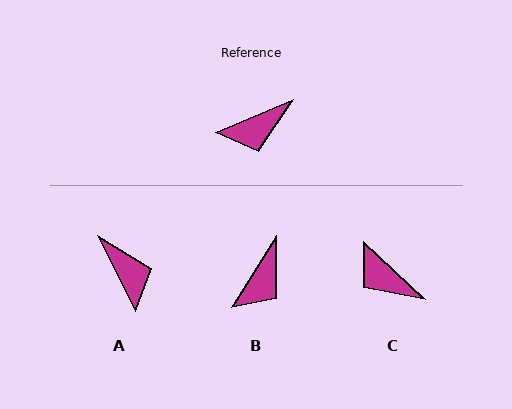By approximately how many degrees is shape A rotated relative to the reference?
Approximately 93 degrees counter-clockwise.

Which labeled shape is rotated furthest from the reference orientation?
A, about 93 degrees away.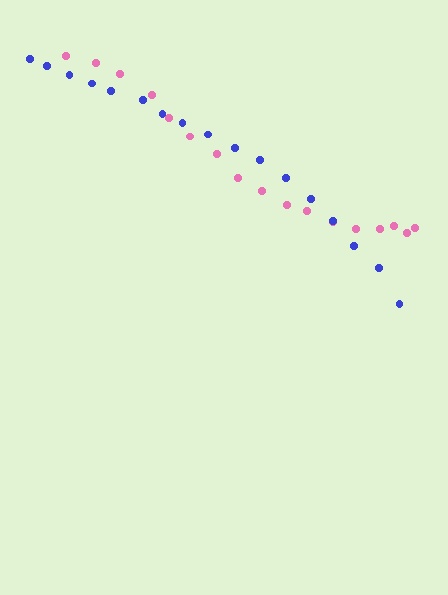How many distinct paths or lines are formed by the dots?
There are 2 distinct paths.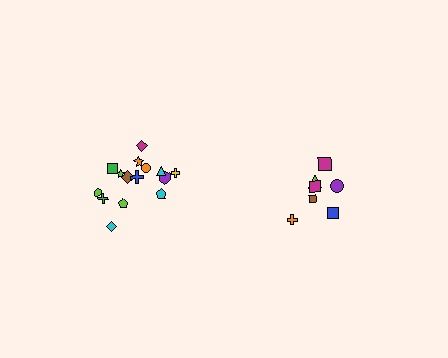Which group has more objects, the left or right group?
The left group.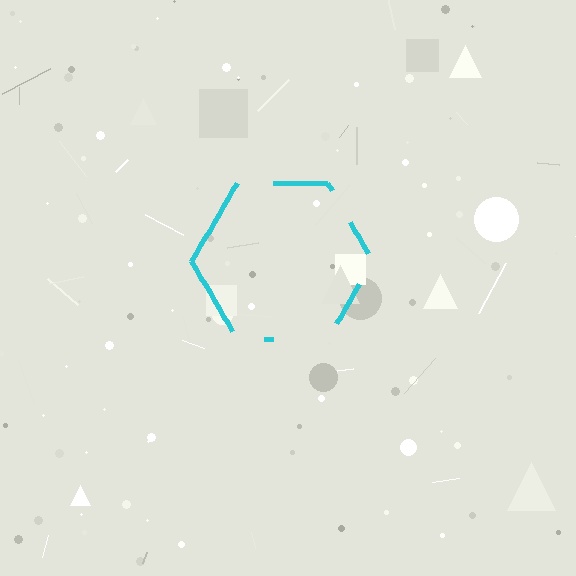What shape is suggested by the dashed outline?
The dashed outline suggests a hexagon.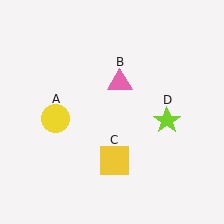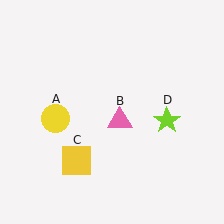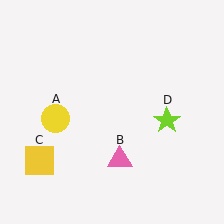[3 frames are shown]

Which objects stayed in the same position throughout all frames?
Yellow circle (object A) and lime star (object D) remained stationary.